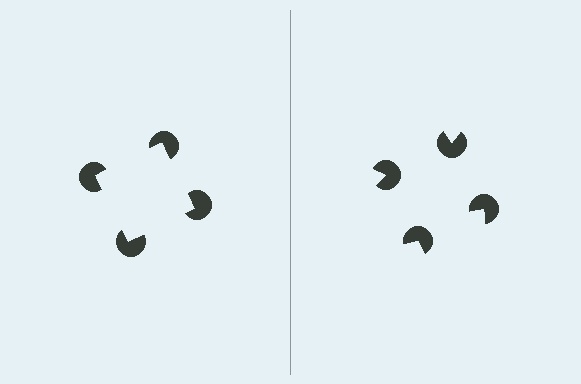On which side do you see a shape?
An illusory square appears on the left side. On the right side the wedge cuts are rotated, so no coherent shape forms.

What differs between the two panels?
The pac-man discs are positioned identically on both sides; only the wedge orientations differ. On the left they align to a square; on the right they are misaligned.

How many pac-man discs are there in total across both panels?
8 — 4 on each side.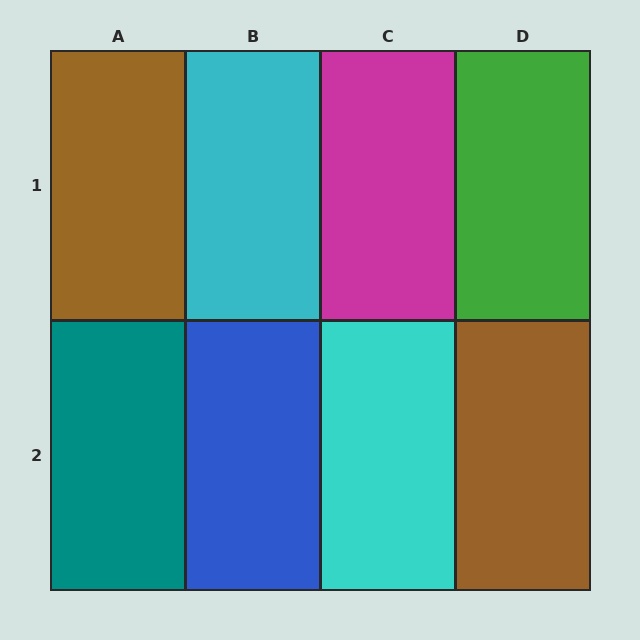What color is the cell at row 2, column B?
Blue.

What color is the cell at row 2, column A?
Teal.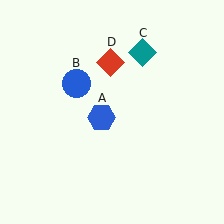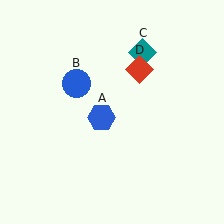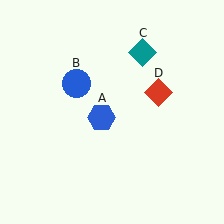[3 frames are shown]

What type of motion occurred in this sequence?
The red diamond (object D) rotated clockwise around the center of the scene.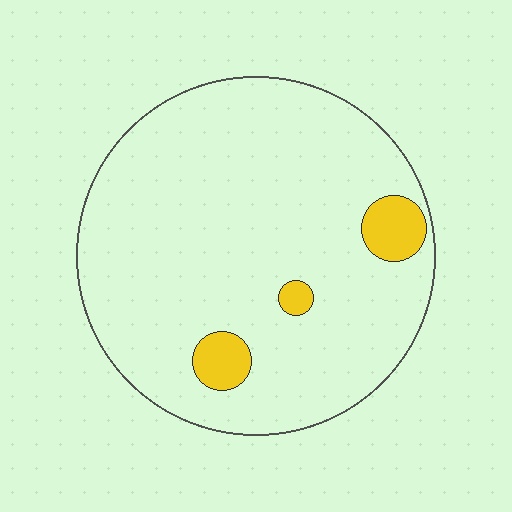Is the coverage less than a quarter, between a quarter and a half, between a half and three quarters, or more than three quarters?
Less than a quarter.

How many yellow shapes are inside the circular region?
3.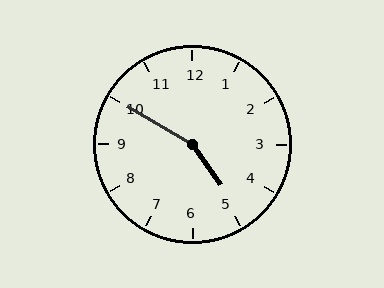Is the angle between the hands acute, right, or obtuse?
It is obtuse.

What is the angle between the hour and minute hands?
Approximately 155 degrees.